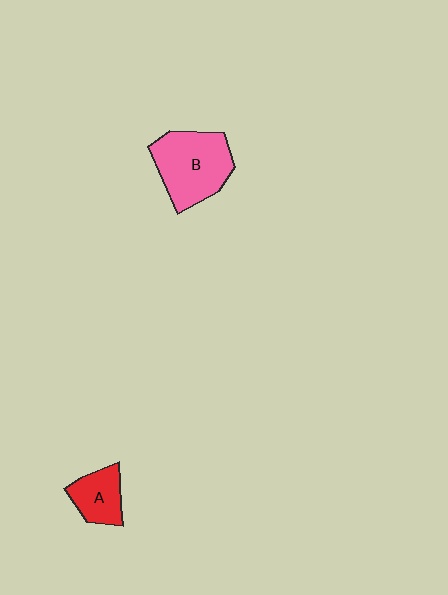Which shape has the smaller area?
Shape A (red).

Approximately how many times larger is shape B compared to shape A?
Approximately 1.9 times.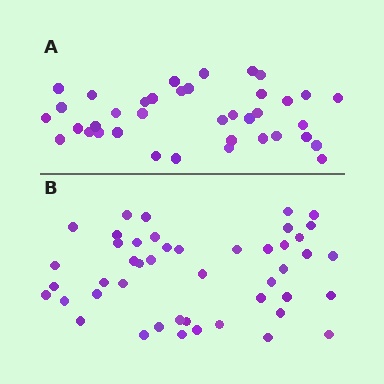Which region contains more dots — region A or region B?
Region B (the bottom region) has more dots.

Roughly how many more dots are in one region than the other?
Region B has roughly 8 or so more dots than region A.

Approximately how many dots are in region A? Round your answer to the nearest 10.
About 40 dots. (The exact count is 38, which rounds to 40.)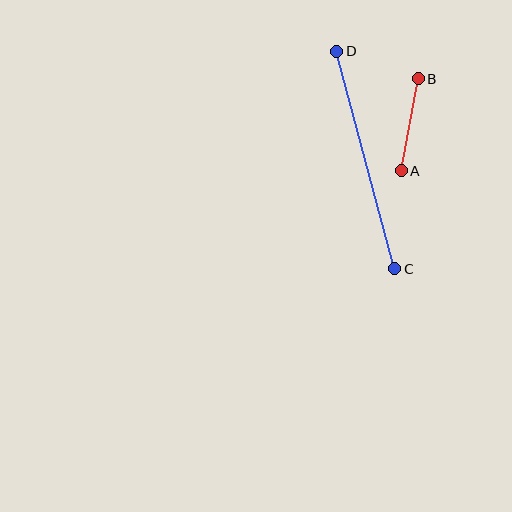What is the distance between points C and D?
The distance is approximately 225 pixels.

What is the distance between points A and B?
The distance is approximately 94 pixels.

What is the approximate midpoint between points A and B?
The midpoint is at approximately (410, 125) pixels.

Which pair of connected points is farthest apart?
Points C and D are farthest apart.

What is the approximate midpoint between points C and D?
The midpoint is at approximately (366, 160) pixels.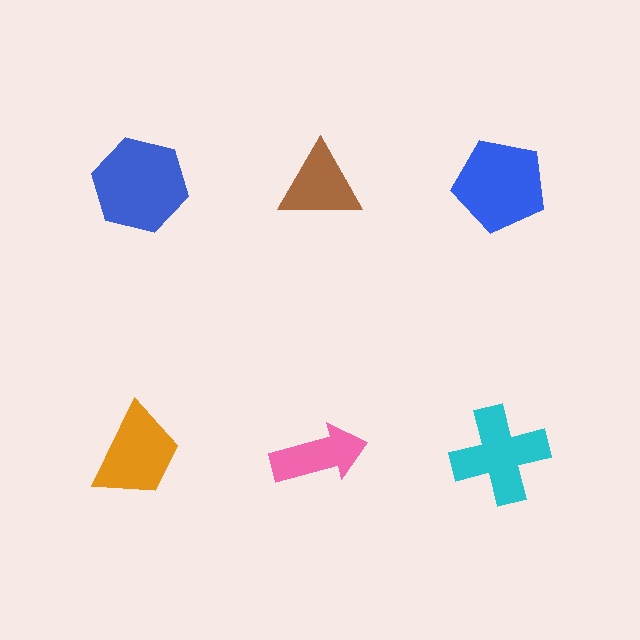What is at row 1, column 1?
A blue hexagon.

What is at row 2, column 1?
An orange trapezoid.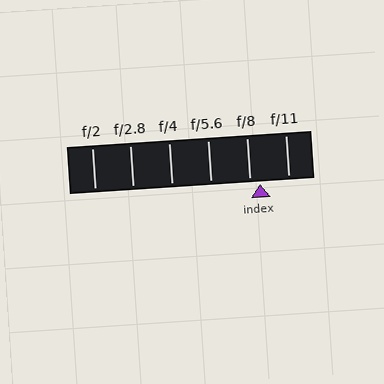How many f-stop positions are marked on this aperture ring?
There are 6 f-stop positions marked.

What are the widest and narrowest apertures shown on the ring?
The widest aperture shown is f/2 and the narrowest is f/11.